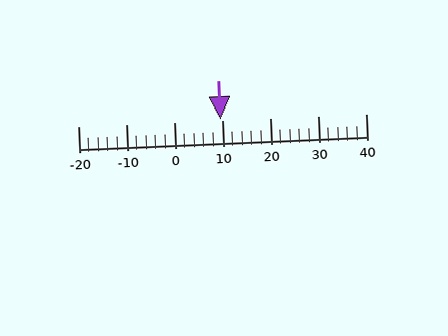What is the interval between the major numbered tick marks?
The major tick marks are spaced 10 units apart.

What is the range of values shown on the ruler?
The ruler shows values from -20 to 40.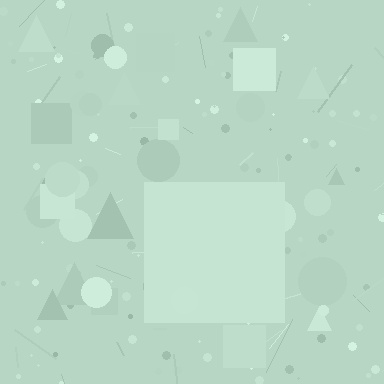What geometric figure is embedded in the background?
A square is embedded in the background.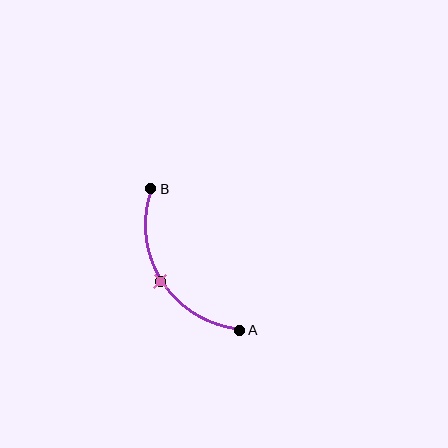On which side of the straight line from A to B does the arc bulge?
The arc bulges to the left of the straight line connecting A and B.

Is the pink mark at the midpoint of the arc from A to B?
Yes. The pink mark lies on the arc at equal arc-length from both A and B — it is the arc midpoint.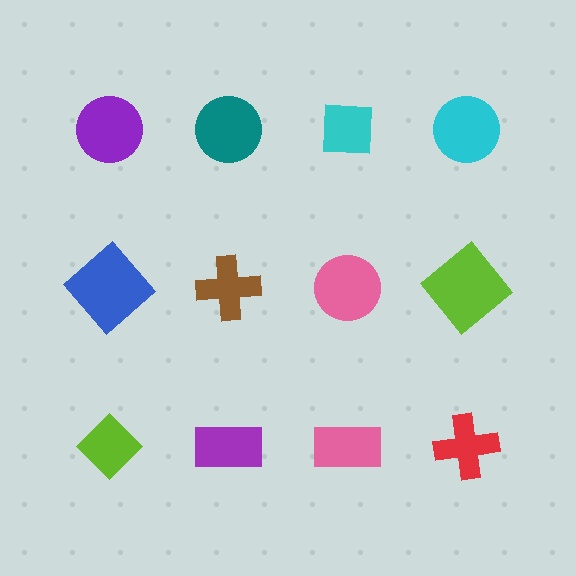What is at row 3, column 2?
A purple rectangle.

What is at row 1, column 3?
A cyan square.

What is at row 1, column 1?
A purple circle.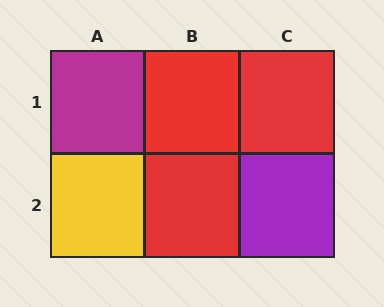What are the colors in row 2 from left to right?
Yellow, red, purple.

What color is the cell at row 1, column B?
Red.